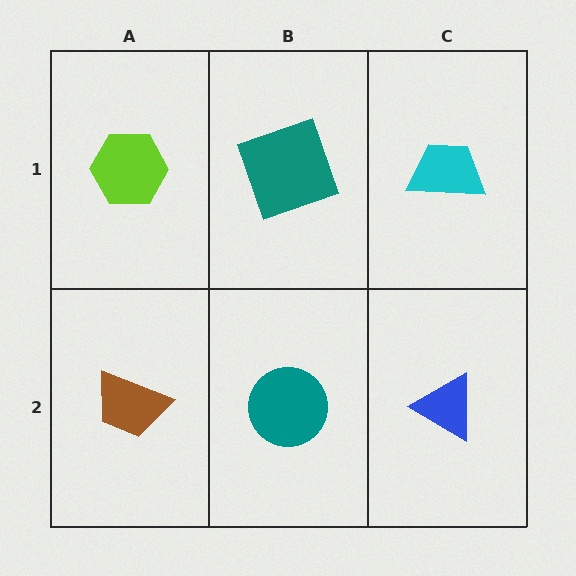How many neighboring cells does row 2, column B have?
3.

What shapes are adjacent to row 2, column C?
A cyan trapezoid (row 1, column C), a teal circle (row 2, column B).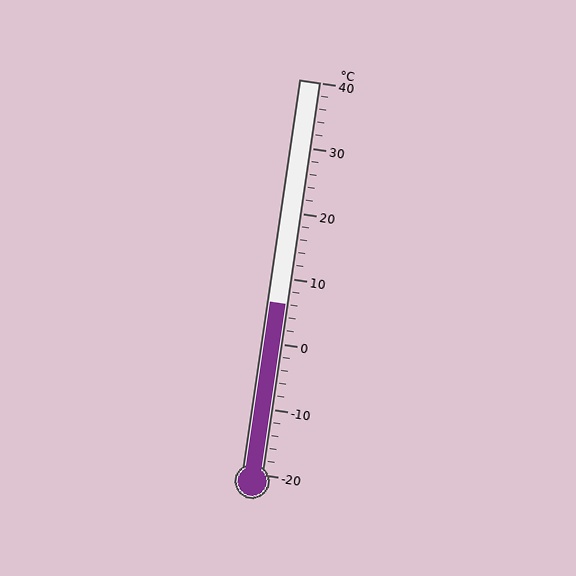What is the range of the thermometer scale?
The thermometer scale ranges from -20°C to 40°C.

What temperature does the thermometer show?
The thermometer shows approximately 6°C.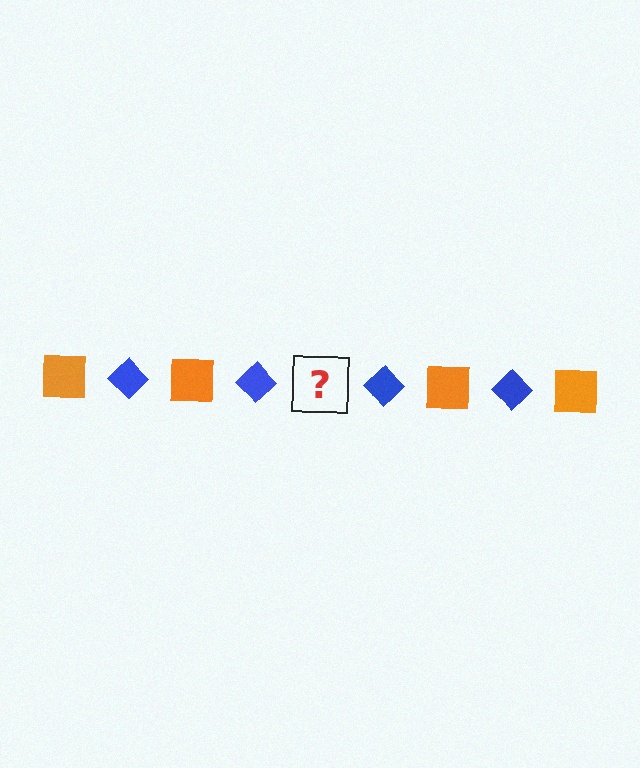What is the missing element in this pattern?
The missing element is an orange square.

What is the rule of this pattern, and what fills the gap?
The rule is that the pattern alternates between orange square and blue diamond. The gap should be filled with an orange square.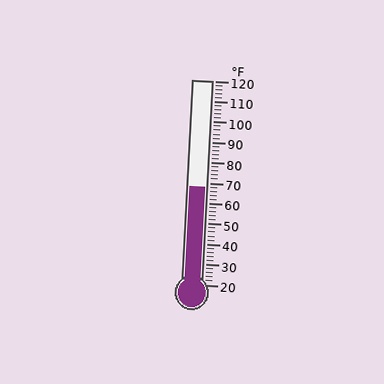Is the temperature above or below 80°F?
The temperature is below 80°F.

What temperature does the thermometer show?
The thermometer shows approximately 68°F.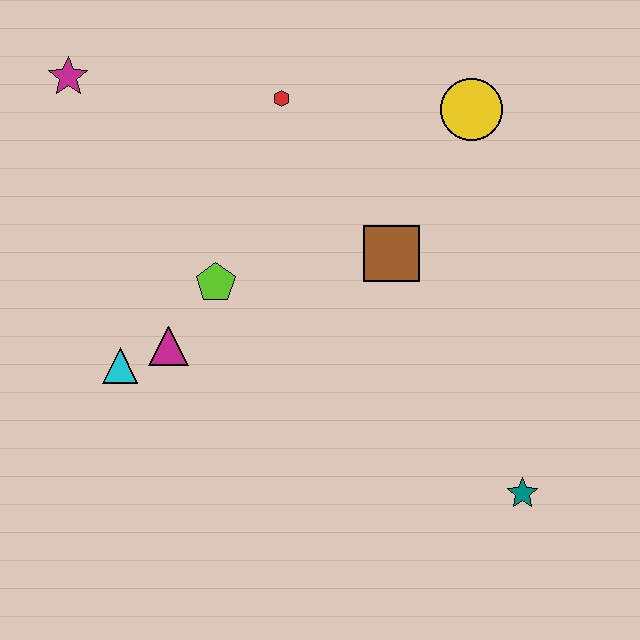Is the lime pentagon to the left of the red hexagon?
Yes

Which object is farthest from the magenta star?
The teal star is farthest from the magenta star.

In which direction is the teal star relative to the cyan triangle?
The teal star is to the right of the cyan triangle.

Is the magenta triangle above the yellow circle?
No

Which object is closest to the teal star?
The brown square is closest to the teal star.